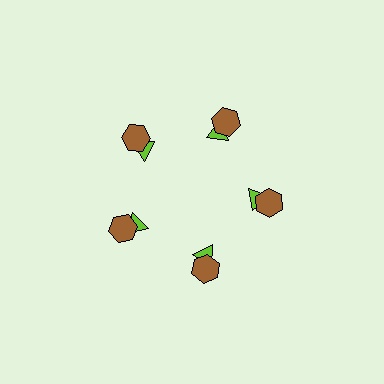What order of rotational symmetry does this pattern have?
This pattern has 5-fold rotational symmetry.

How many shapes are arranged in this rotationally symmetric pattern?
There are 10 shapes, arranged in 5 groups of 2.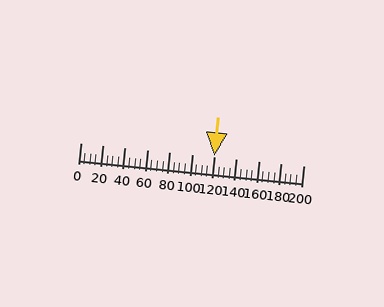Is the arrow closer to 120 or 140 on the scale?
The arrow is closer to 120.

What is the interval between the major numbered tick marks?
The major tick marks are spaced 20 units apart.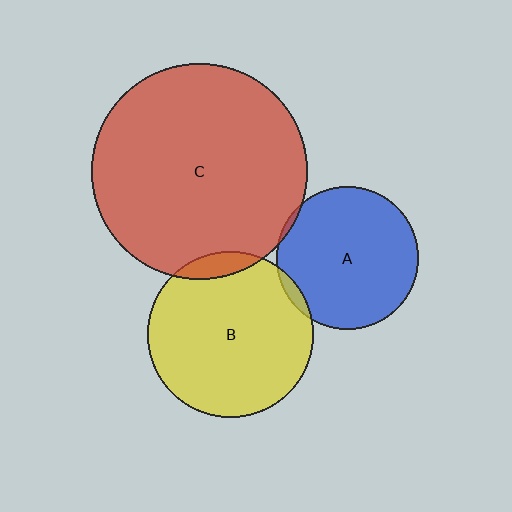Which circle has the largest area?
Circle C (red).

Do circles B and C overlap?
Yes.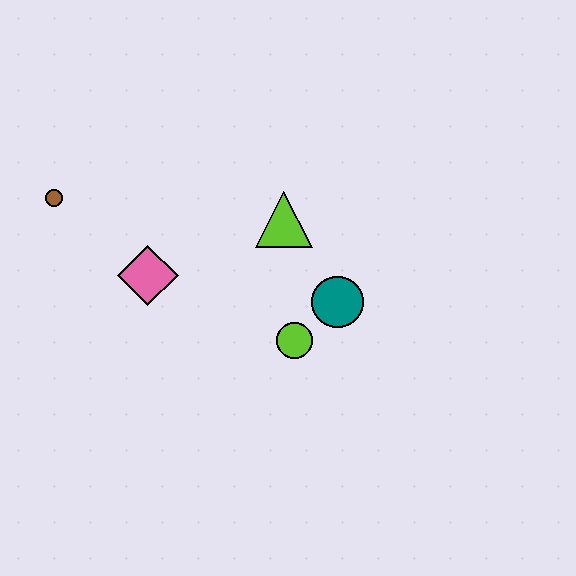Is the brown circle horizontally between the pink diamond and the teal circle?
No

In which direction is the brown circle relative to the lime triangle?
The brown circle is to the left of the lime triangle.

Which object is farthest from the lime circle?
The brown circle is farthest from the lime circle.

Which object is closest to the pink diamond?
The brown circle is closest to the pink diamond.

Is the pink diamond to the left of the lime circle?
Yes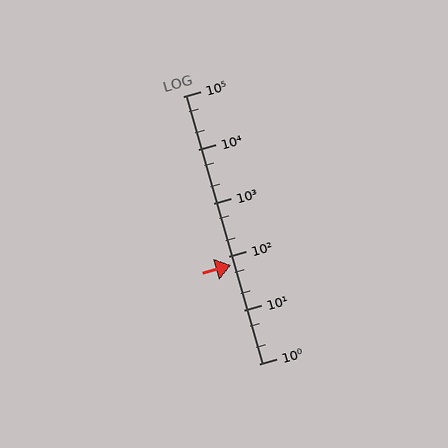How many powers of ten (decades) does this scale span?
The scale spans 5 decades, from 1 to 100000.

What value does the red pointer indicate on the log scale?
The pointer indicates approximately 69.